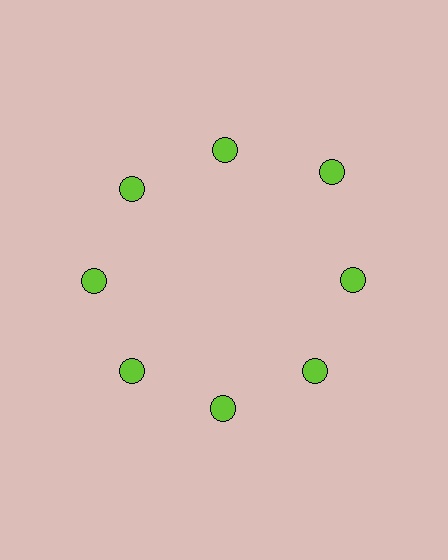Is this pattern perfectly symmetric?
No. The 8 lime circles are arranged in a ring, but one element near the 2 o'clock position is pushed outward from the center, breaking the 8-fold rotational symmetry.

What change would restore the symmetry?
The symmetry would be restored by moving it inward, back onto the ring so that all 8 circles sit at equal angles and equal distance from the center.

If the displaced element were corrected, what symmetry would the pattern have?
It would have 8-fold rotational symmetry — the pattern would map onto itself every 45 degrees.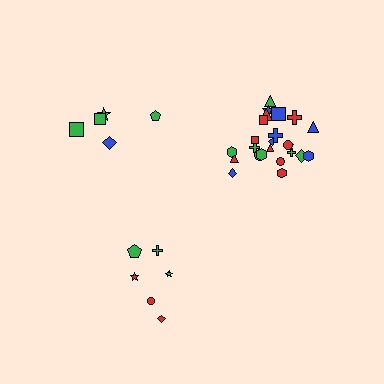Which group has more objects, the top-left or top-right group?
The top-right group.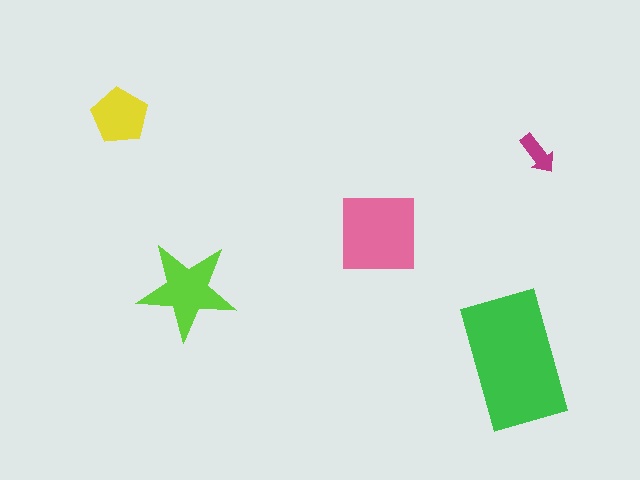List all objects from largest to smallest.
The green rectangle, the pink square, the lime star, the yellow pentagon, the magenta arrow.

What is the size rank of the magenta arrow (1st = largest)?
5th.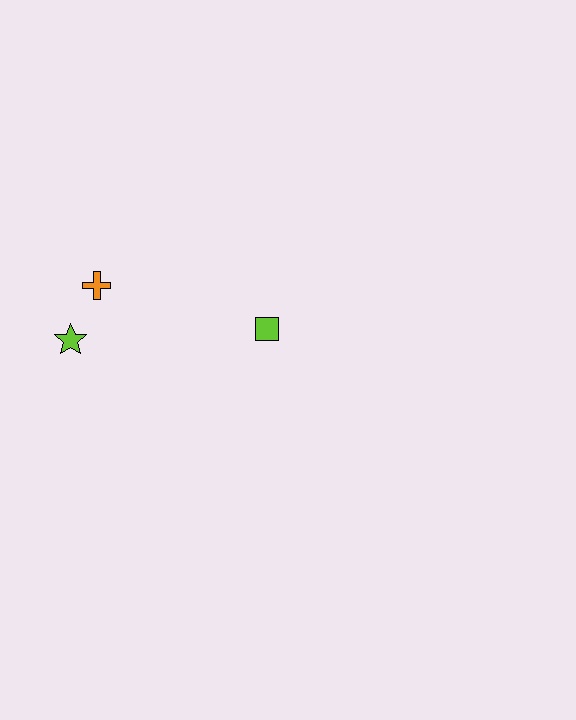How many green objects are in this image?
There are no green objects.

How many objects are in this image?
There are 3 objects.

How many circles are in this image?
There are no circles.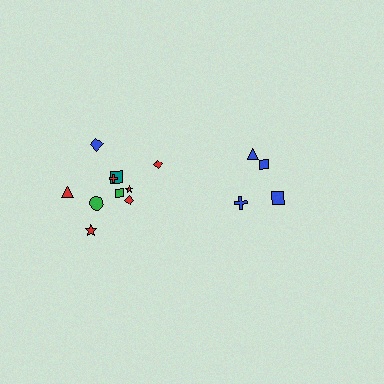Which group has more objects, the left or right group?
The left group.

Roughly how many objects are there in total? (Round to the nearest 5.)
Roughly 15 objects in total.